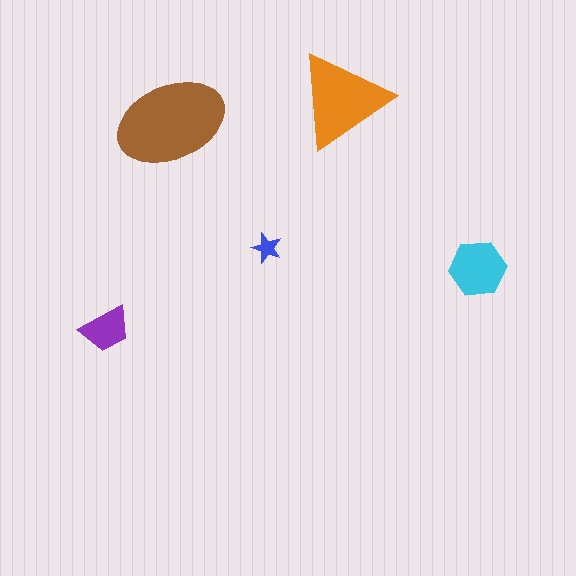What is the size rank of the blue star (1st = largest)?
5th.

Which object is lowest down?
The purple trapezoid is bottommost.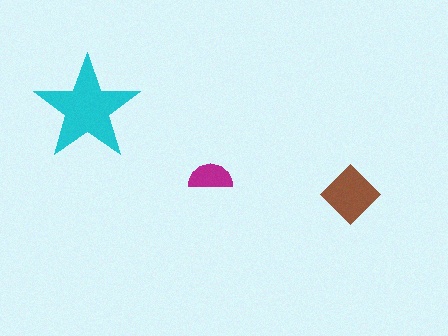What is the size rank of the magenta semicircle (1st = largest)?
3rd.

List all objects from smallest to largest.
The magenta semicircle, the brown diamond, the cyan star.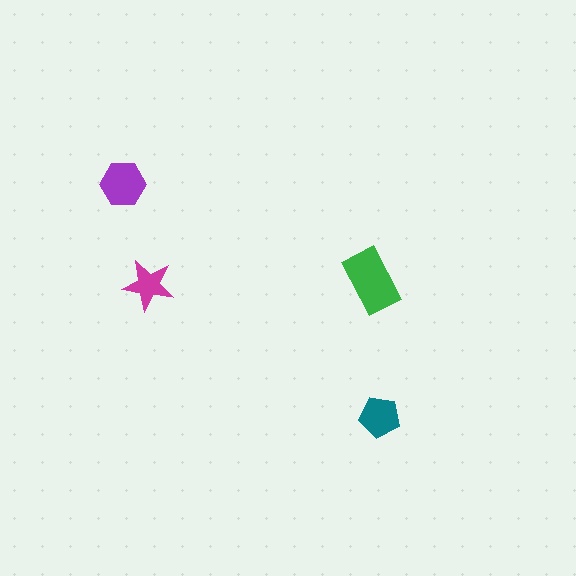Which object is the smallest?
The magenta star.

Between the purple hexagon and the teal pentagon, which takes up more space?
The purple hexagon.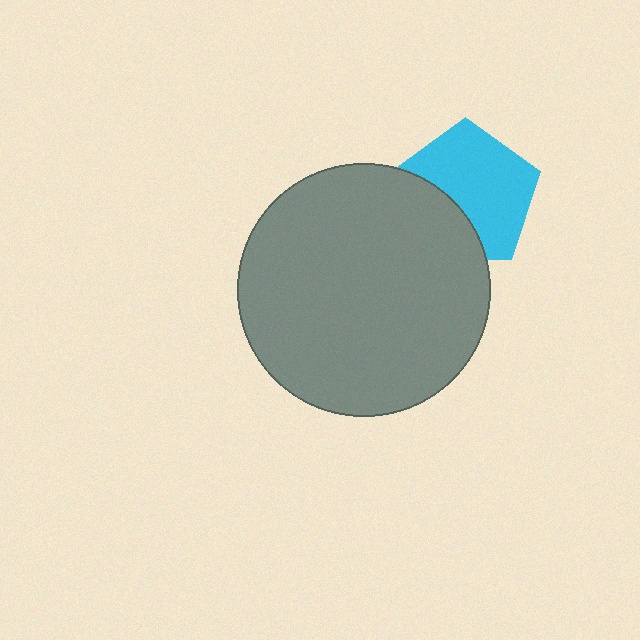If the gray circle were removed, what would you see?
You would see the complete cyan pentagon.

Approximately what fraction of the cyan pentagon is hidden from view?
Roughly 34% of the cyan pentagon is hidden behind the gray circle.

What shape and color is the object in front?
The object in front is a gray circle.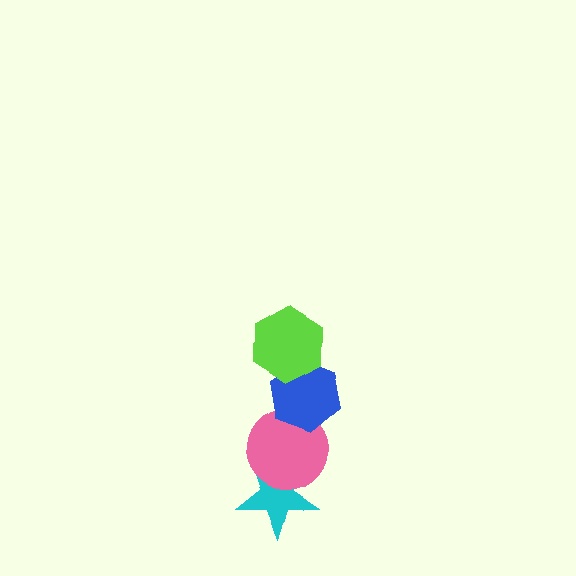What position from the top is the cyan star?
The cyan star is 4th from the top.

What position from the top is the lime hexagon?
The lime hexagon is 1st from the top.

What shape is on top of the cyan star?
The pink circle is on top of the cyan star.